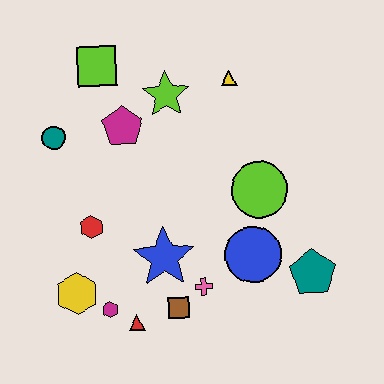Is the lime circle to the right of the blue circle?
Yes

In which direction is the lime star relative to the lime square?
The lime star is to the right of the lime square.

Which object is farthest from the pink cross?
The lime square is farthest from the pink cross.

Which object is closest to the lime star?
The magenta pentagon is closest to the lime star.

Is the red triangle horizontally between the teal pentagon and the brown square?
No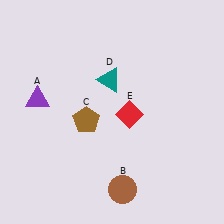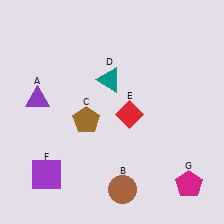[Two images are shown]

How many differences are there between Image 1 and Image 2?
There are 2 differences between the two images.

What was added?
A purple square (F), a magenta pentagon (G) were added in Image 2.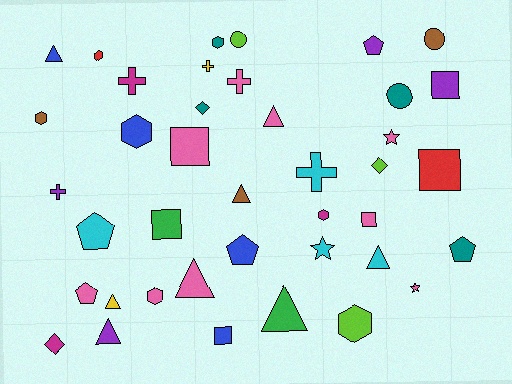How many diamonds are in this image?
There are 3 diamonds.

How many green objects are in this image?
There are 2 green objects.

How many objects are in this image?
There are 40 objects.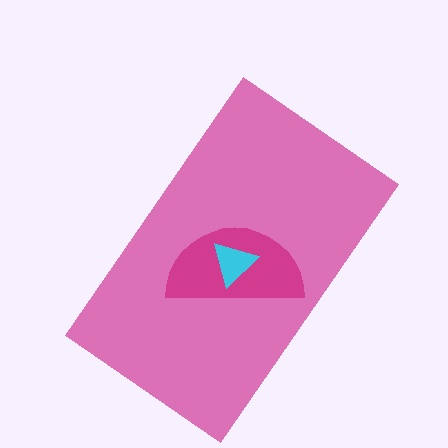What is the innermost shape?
The cyan triangle.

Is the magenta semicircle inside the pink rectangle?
Yes.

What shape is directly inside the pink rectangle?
The magenta semicircle.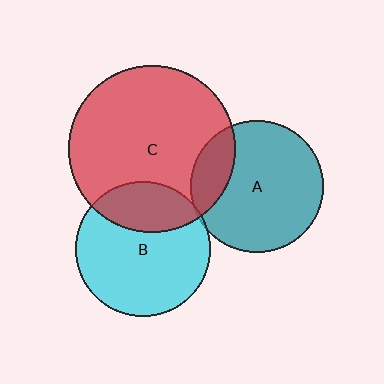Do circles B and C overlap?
Yes.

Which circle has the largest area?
Circle C (red).